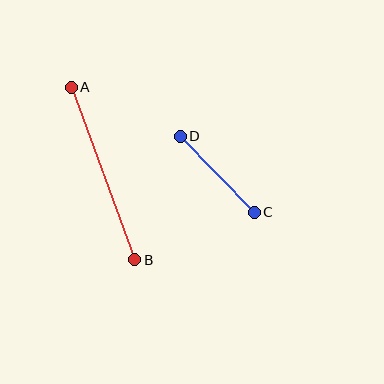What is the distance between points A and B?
The distance is approximately 184 pixels.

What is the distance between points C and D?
The distance is approximately 106 pixels.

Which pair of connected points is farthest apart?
Points A and B are farthest apart.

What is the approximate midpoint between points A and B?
The midpoint is at approximately (103, 174) pixels.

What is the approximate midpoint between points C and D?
The midpoint is at approximately (217, 174) pixels.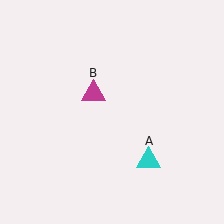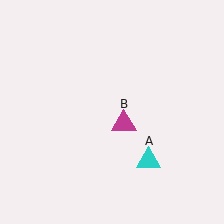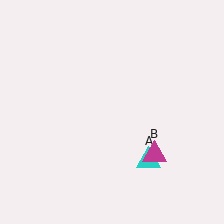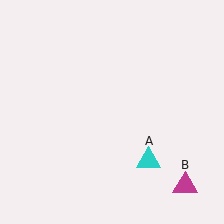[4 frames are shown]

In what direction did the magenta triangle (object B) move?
The magenta triangle (object B) moved down and to the right.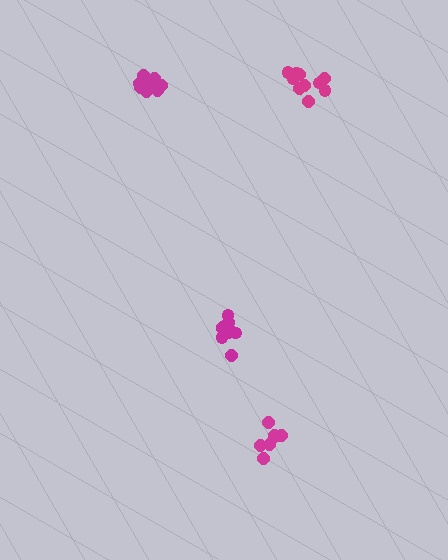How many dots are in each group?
Group 1: 9 dots, Group 2: 10 dots, Group 3: 8 dots, Group 4: 8 dots (35 total).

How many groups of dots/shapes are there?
There are 4 groups.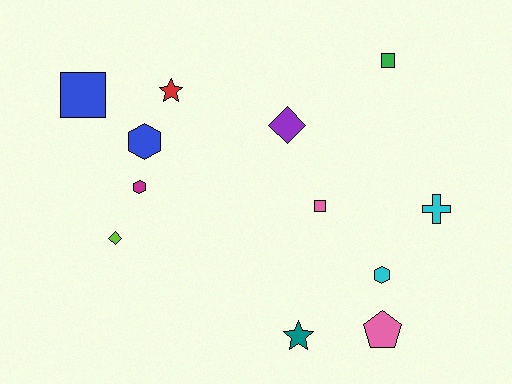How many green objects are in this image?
There is 1 green object.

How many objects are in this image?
There are 12 objects.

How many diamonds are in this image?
There are 2 diamonds.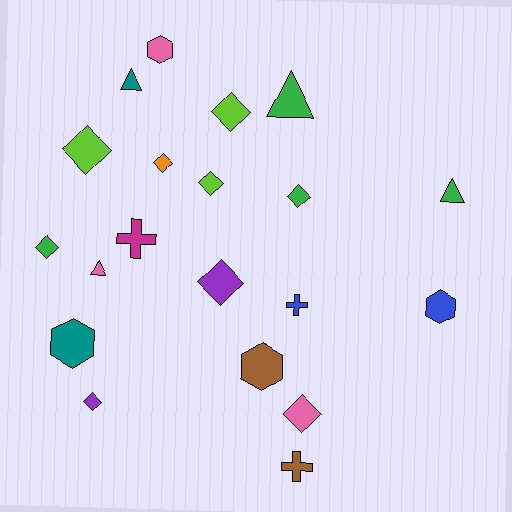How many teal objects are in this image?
There are 2 teal objects.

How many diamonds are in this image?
There are 9 diamonds.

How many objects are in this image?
There are 20 objects.